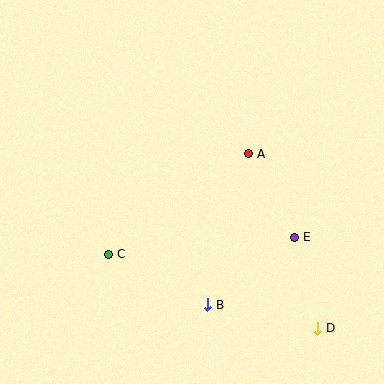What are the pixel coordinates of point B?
Point B is at (208, 305).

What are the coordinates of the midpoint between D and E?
The midpoint between D and E is at (306, 283).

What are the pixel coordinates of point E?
Point E is at (295, 237).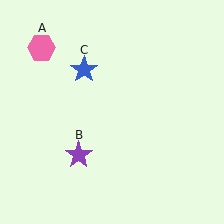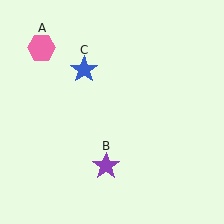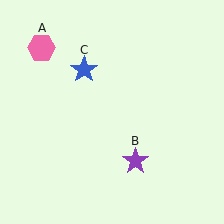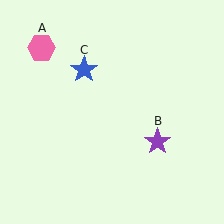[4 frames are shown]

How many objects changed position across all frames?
1 object changed position: purple star (object B).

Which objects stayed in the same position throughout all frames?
Pink hexagon (object A) and blue star (object C) remained stationary.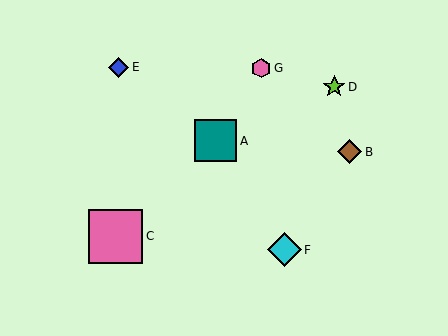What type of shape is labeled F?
Shape F is a cyan diamond.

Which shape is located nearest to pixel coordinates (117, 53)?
The blue diamond (labeled E) at (118, 67) is nearest to that location.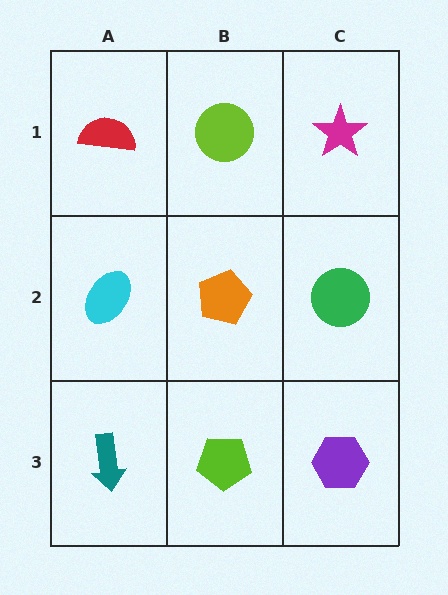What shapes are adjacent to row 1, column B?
An orange pentagon (row 2, column B), a red semicircle (row 1, column A), a magenta star (row 1, column C).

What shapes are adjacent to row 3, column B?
An orange pentagon (row 2, column B), a teal arrow (row 3, column A), a purple hexagon (row 3, column C).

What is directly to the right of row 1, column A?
A lime circle.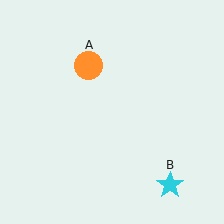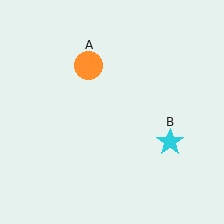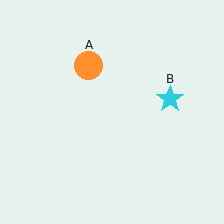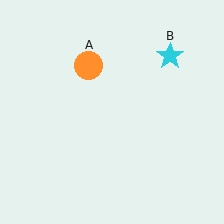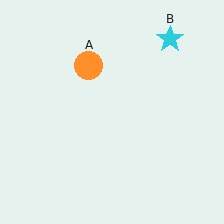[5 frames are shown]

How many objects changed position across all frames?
1 object changed position: cyan star (object B).